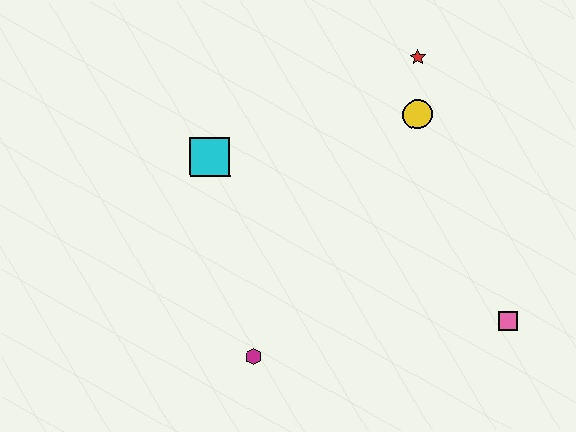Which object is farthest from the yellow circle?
The magenta hexagon is farthest from the yellow circle.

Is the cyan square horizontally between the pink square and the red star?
No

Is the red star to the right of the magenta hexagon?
Yes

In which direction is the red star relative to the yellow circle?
The red star is above the yellow circle.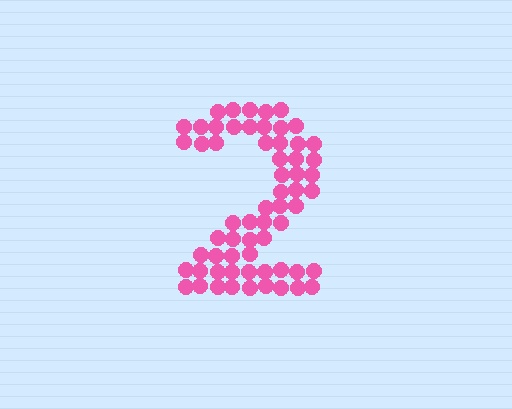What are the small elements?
The small elements are circles.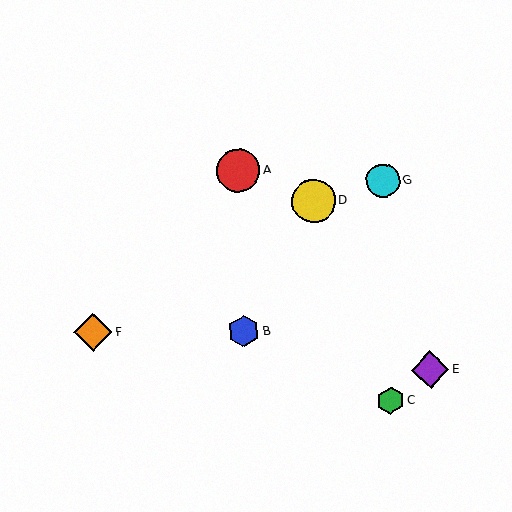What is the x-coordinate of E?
Object E is at x≈430.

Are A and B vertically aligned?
Yes, both are at x≈238.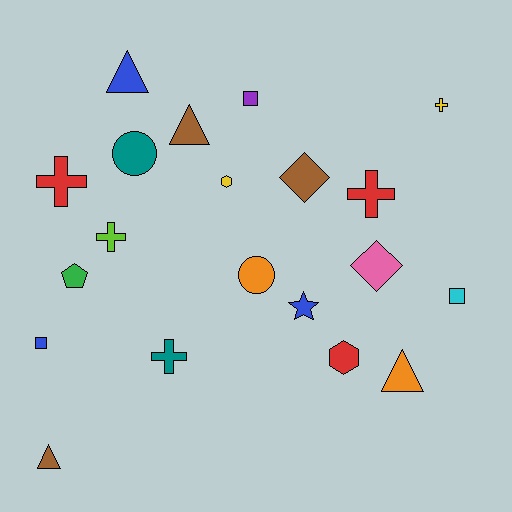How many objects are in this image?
There are 20 objects.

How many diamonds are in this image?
There are 2 diamonds.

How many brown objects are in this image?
There are 3 brown objects.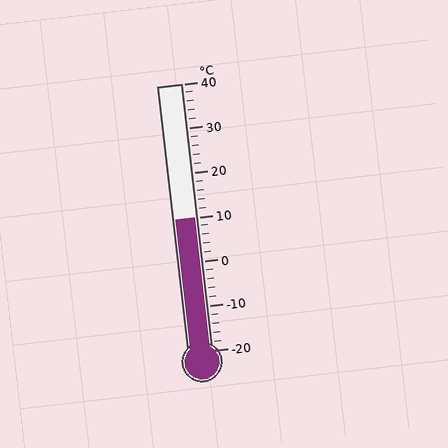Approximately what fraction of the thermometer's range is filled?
The thermometer is filled to approximately 50% of its range.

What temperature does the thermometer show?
The thermometer shows approximately 10°C.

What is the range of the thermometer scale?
The thermometer scale ranges from -20°C to 40°C.